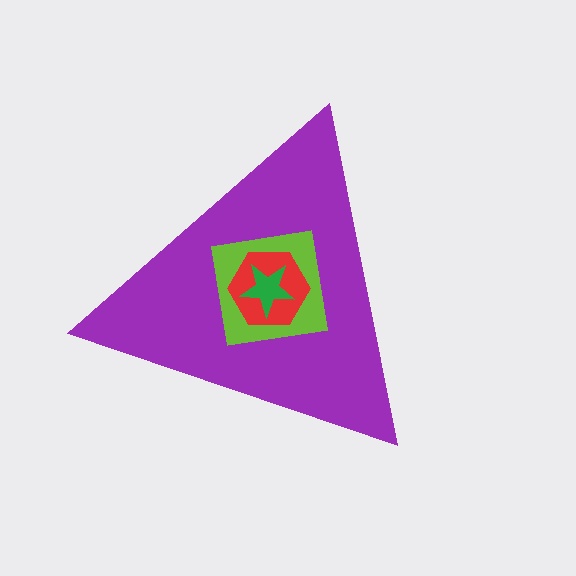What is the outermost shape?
The purple triangle.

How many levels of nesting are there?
4.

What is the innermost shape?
The green star.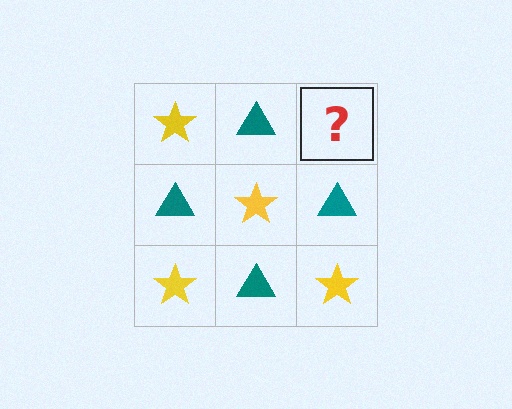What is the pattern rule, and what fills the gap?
The rule is that it alternates yellow star and teal triangle in a checkerboard pattern. The gap should be filled with a yellow star.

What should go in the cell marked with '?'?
The missing cell should contain a yellow star.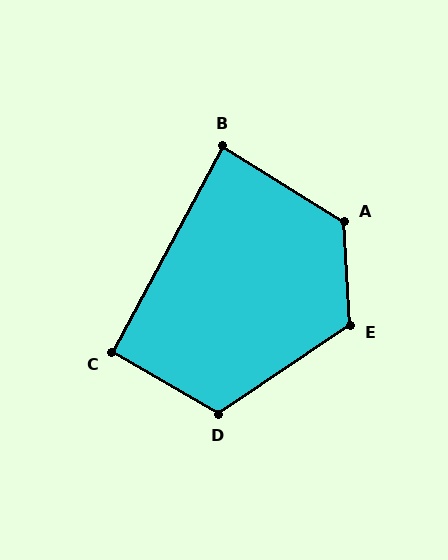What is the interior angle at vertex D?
Approximately 116 degrees (obtuse).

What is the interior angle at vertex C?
Approximately 92 degrees (approximately right).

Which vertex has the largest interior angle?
A, at approximately 125 degrees.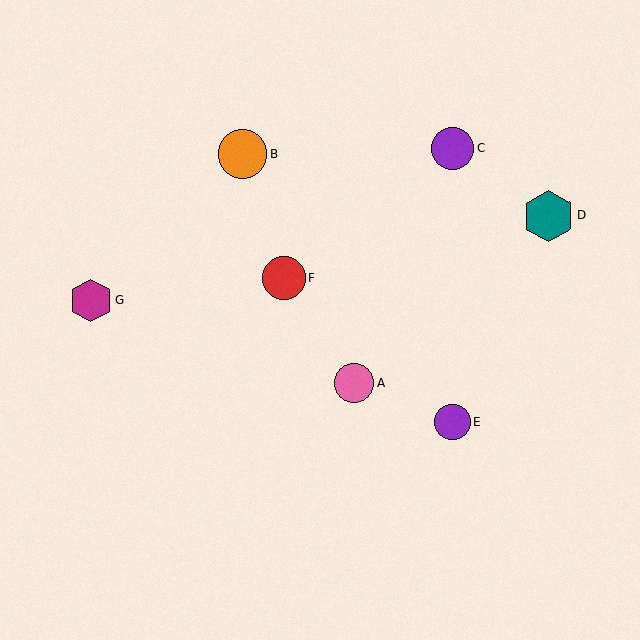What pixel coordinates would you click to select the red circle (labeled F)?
Click at (284, 278) to select the red circle F.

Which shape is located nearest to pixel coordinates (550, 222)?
The teal hexagon (labeled D) at (548, 216) is nearest to that location.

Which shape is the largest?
The teal hexagon (labeled D) is the largest.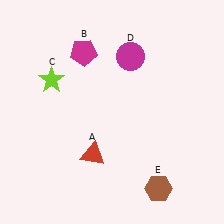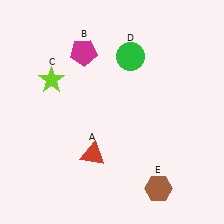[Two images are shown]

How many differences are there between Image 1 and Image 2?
There is 1 difference between the two images.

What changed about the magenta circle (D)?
In Image 1, D is magenta. In Image 2, it changed to green.